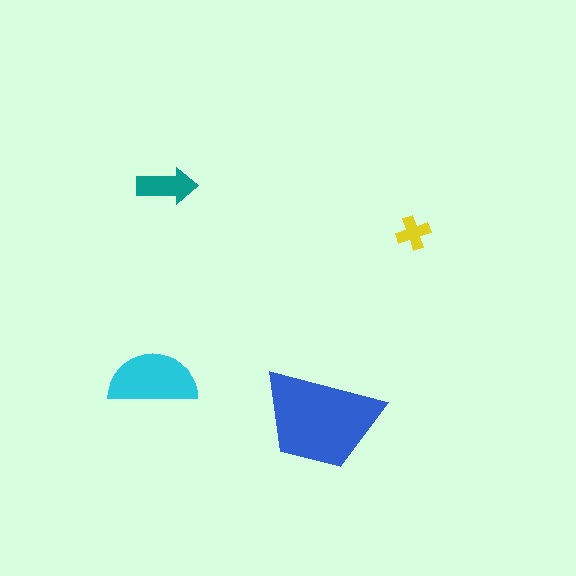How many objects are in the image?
There are 4 objects in the image.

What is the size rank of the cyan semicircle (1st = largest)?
2nd.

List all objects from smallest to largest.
The yellow cross, the teal arrow, the cyan semicircle, the blue trapezoid.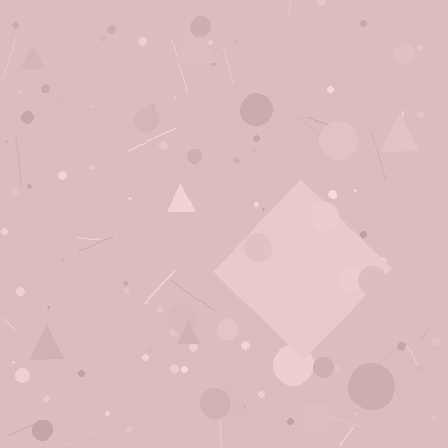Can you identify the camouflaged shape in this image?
The camouflaged shape is a diamond.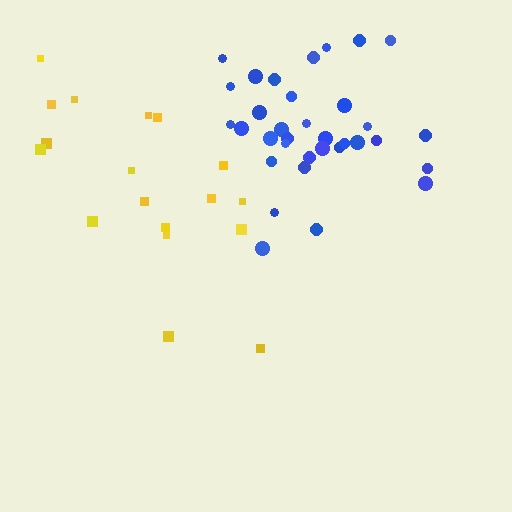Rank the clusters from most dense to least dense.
blue, yellow.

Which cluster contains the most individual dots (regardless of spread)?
Blue (34).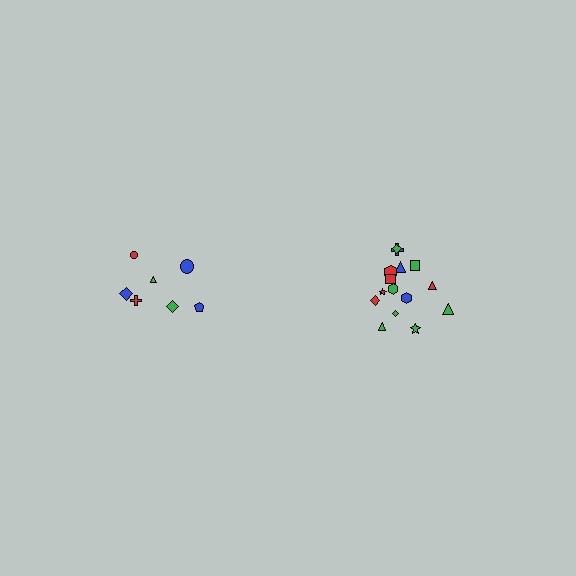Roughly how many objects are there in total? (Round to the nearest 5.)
Roughly 20 objects in total.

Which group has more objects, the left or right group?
The right group.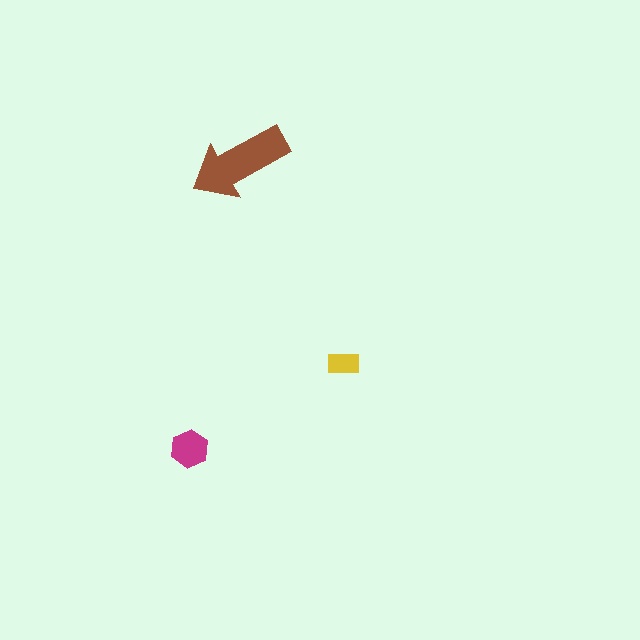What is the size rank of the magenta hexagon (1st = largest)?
2nd.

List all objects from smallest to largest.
The yellow rectangle, the magenta hexagon, the brown arrow.